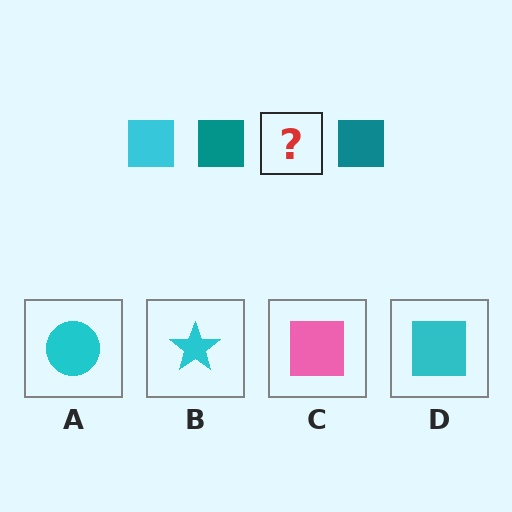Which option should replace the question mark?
Option D.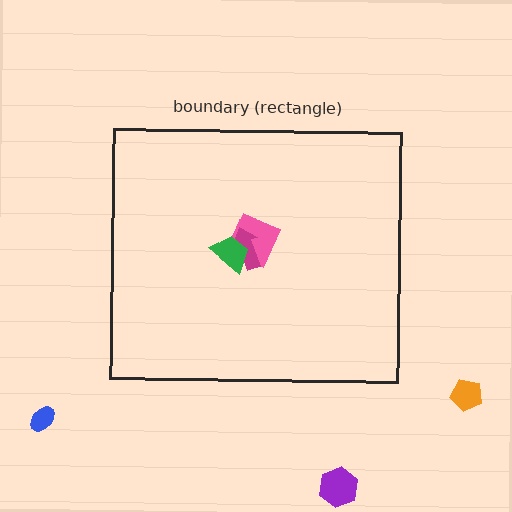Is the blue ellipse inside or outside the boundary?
Outside.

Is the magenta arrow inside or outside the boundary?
Inside.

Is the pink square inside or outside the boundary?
Inside.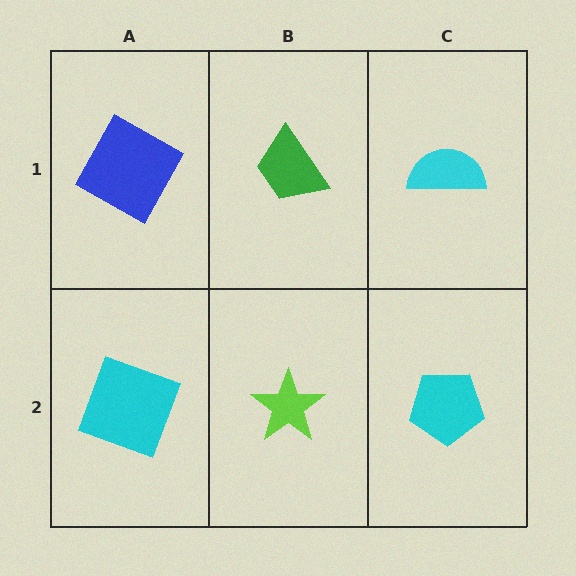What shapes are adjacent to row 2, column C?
A cyan semicircle (row 1, column C), a lime star (row 2, column B).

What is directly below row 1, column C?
A cyan pentagon.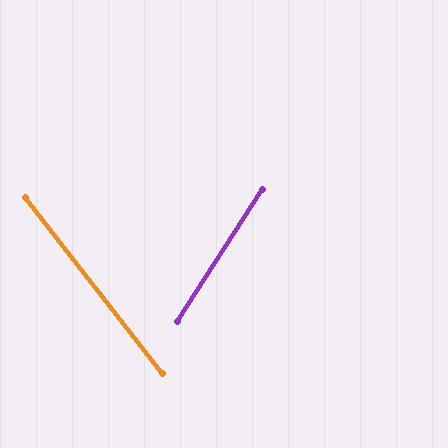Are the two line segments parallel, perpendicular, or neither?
Neither parallel nor perpendicular — they differ by about 71°.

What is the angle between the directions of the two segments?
Approximately 71 degrees.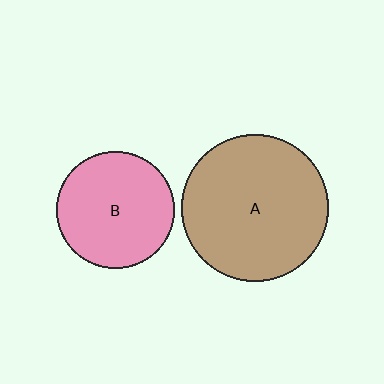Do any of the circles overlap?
No, none of the circles overlap.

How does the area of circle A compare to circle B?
Approximately 1.6 times.